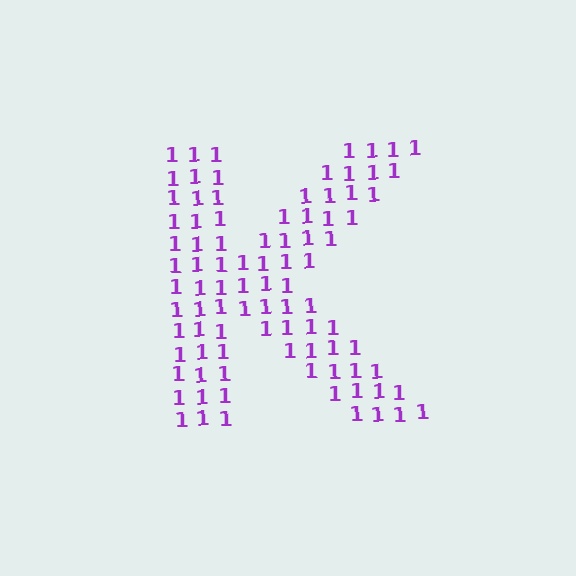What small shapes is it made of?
It is made of small digit 1's.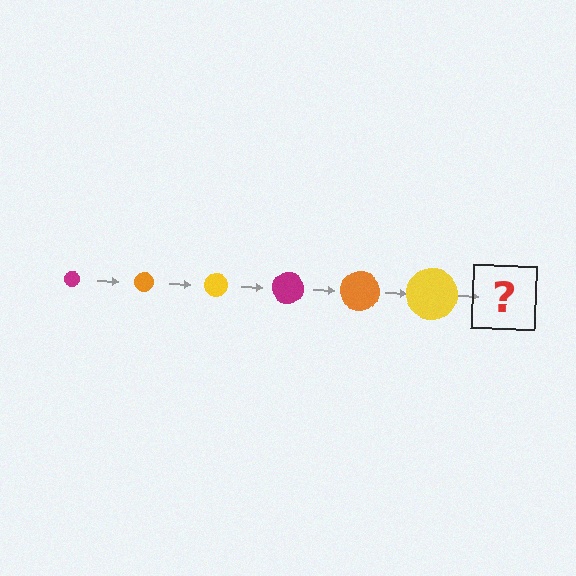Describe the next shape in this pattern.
It should be a magenta circle, larger than the previous one.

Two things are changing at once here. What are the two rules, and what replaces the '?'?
The two rules are that the circle grows larger each step and the color cycles through magenta, orange, and yellow. The '?' should be a magenta circle, larger than the previous one.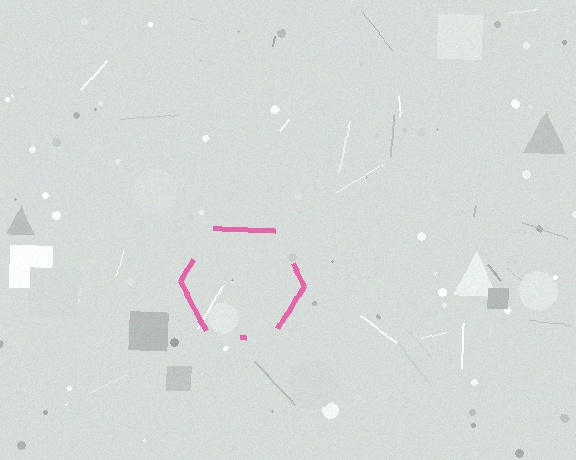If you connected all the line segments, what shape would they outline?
They would outline a hexagon.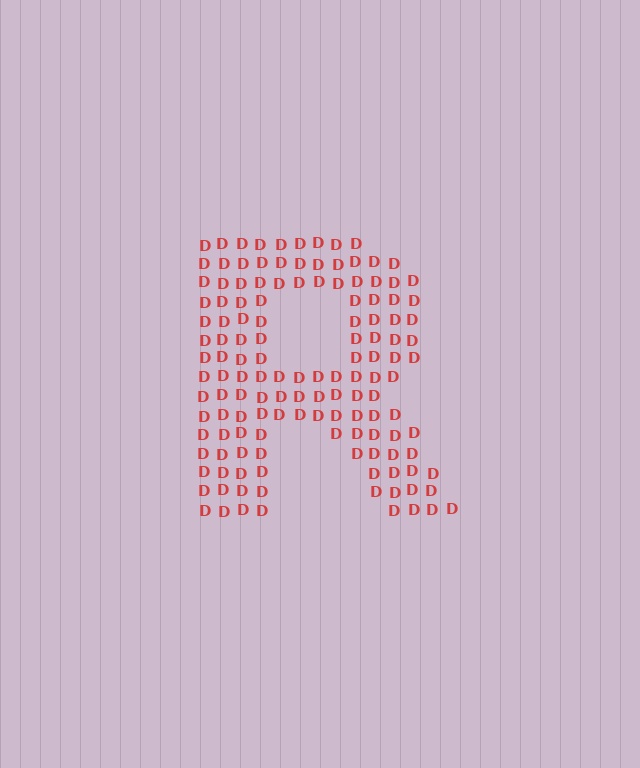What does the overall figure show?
The overall figure shows the letter R.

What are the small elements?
The small elements are letter D's.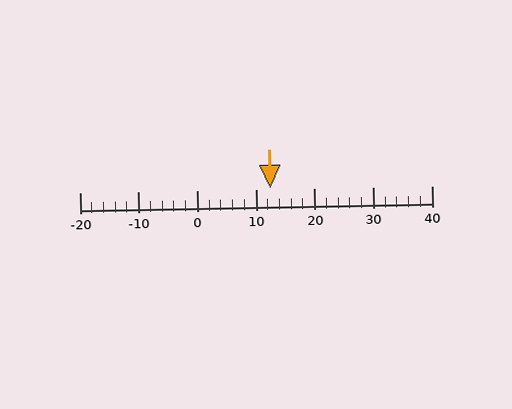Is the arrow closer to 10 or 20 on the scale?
The arrow is closer to 10.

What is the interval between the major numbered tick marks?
The major tick marks are spaced 10 units apart.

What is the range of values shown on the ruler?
The ruler shows values from -20 to 40.